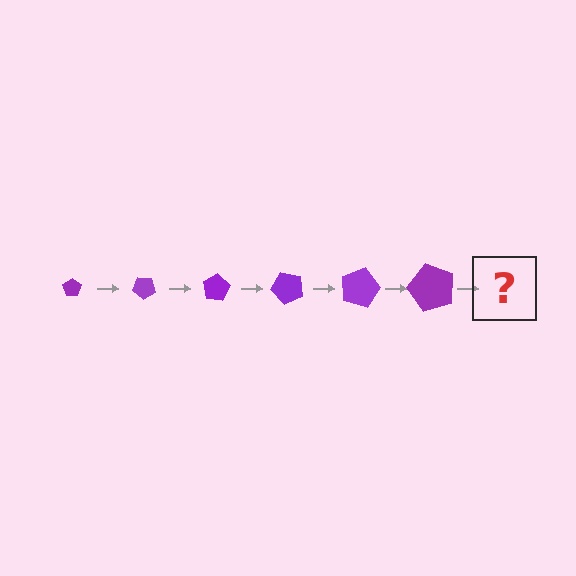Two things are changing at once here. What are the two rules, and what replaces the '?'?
The two rules are that the pentagon grows larger each step and it rotates 40 degrees each step. The '?' should be a pentagon, larger than the previous one and rotated 240 degrees from the start.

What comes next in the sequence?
The next element should be a pentagon, larger than the previous one and rotated 240 degrees from the start.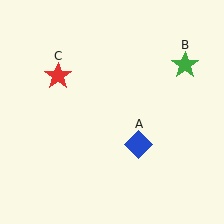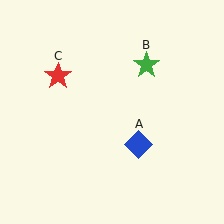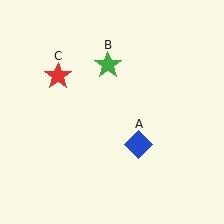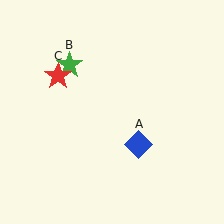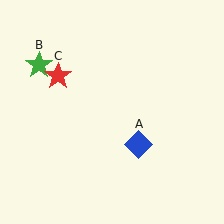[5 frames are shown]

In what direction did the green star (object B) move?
The green star (object B) moved left.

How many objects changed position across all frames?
1 object changed position: green star (object B).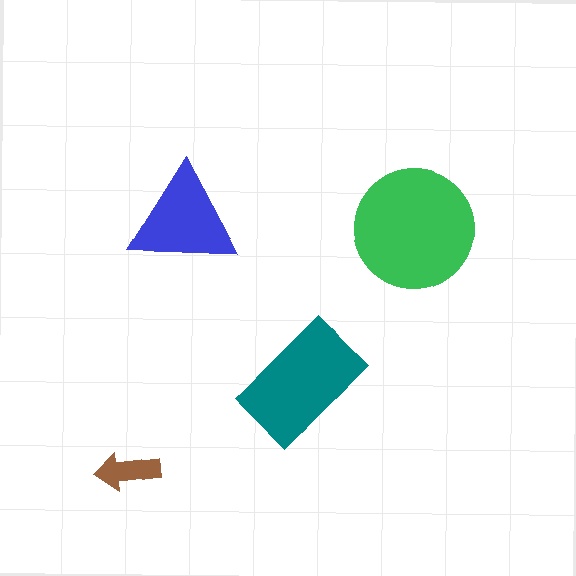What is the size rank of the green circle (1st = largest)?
1st.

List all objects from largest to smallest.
The green circle, the teal rectangle, the blue triangle, the brown arrow.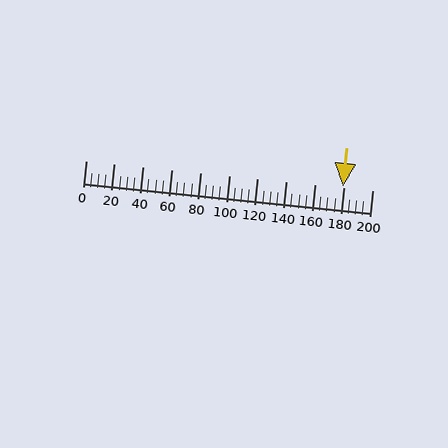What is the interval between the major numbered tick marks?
The major tick marks are spaced 20 units apart.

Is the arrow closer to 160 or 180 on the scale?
The arrow is closer to 180.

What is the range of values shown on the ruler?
The ruler shows values from 0 to 200.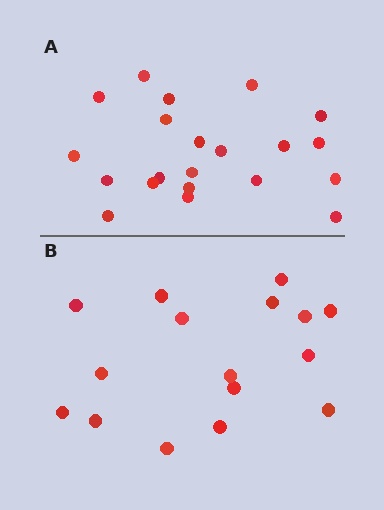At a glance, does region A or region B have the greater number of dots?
Region A (the top region) has more dots.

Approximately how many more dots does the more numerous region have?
Region A has about 5 more dots than region B.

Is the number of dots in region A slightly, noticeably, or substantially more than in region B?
Region A has noticeably more, but not dramatically so. The ratio is roughly 1.3 to 1.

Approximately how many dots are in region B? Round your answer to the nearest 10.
About 20 dots. (The exact count is 16, which rounds to 20.)